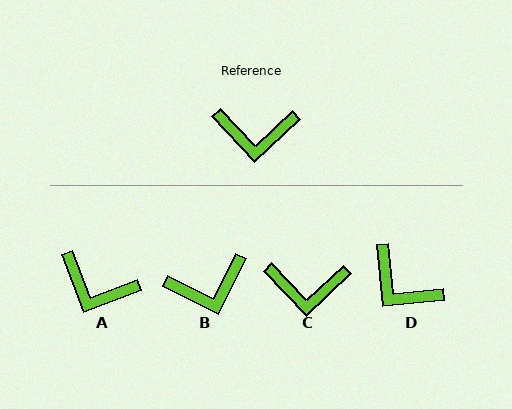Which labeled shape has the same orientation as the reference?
C.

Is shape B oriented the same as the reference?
No, it is off by about 20 degrees.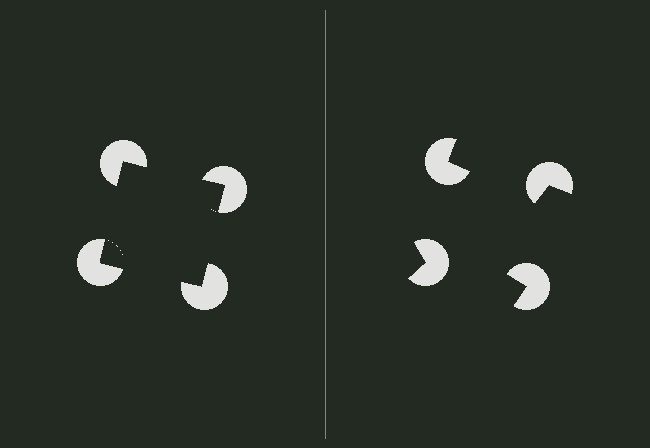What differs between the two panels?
The pac-man discs are positioned identically on both sides; only the wedge orientations differ. On the left they align to a square; on the right they are misaligned.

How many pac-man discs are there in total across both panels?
8 — 4 on each side.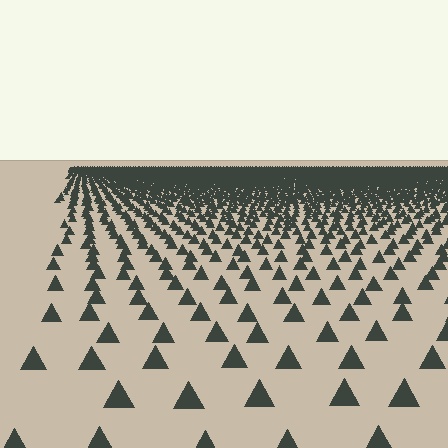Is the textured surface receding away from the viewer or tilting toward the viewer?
The surface is receding away from the viewer. Texture elements get smaller and denser toward the top.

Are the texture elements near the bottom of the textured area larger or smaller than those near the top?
Larger. Near the bottom, elements are closer to the viewer and appear at a bigger on-screen size.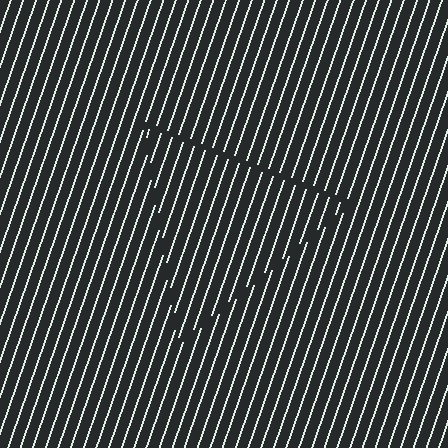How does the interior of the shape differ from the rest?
The interior of the shape contains the same grating, shifted by half a period — the contour is defined by the phase discontinuity where line-ends from the inner and outer gratings abut.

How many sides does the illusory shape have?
3 sides — the line-ends trace a triangle.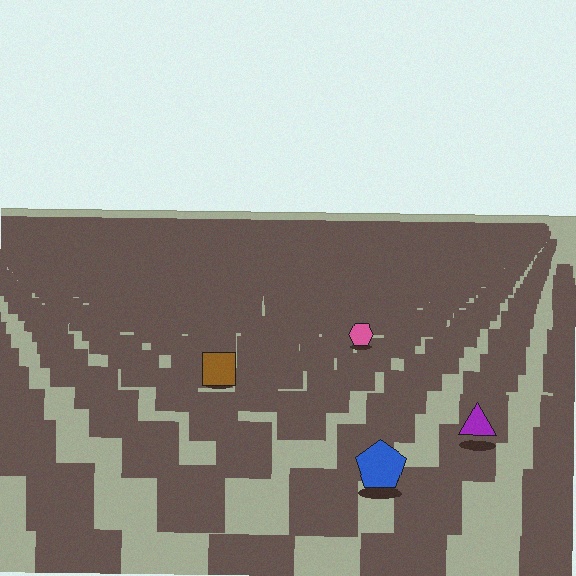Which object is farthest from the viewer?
The pink hexagon is farthest from the viewer. It appears smaller and the ground texture around it is denser.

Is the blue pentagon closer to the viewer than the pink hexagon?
Yes. The blue pentagon is closer — you can tell from the texture gradient: the ground texture is coarser near it.